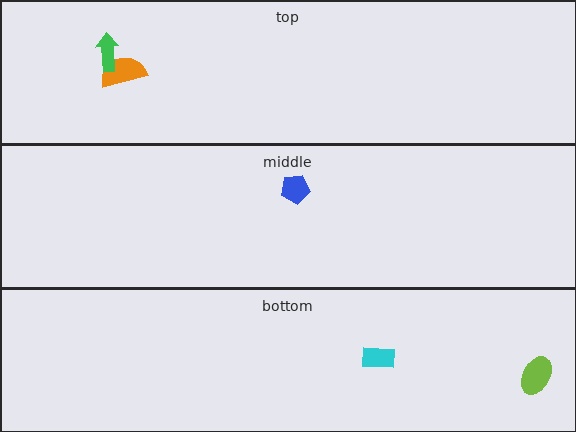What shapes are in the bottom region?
The lime ellipse, the cyan rectangle.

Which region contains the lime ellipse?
The bottom region.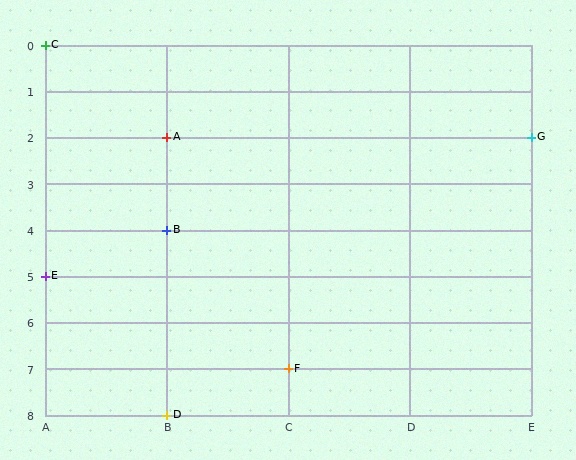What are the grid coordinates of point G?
Point G is at grid coordinates (E, 2).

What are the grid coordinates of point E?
Point E is at grid coordinates (A, 5).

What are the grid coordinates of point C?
Point C is at grid coordinates (A, 0).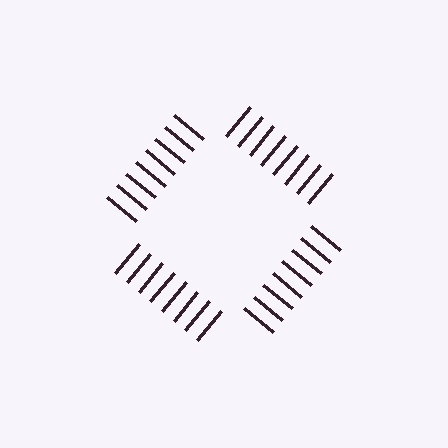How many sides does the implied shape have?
4 sides — the line-ends trace a square.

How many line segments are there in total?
32 — 8 along each of the 4 edges.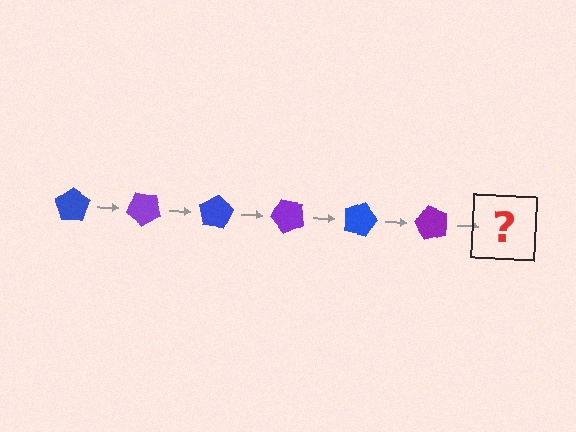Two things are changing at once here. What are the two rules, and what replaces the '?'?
The two rules are that it rotates 40 degrees each step and the color cycles through blue and purple. The '?' should be a blue pentagon, rotated 240 degrees from the start.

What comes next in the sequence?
The next element should be a blue pentagon, rotated 240 degrees from the start.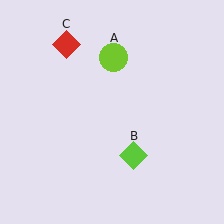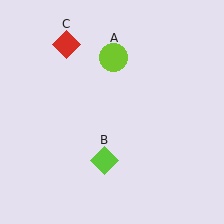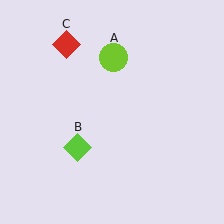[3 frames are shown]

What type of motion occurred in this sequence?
The lime diamond (object B) rotated clockwise around the center of the scene.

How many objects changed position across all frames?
1 object changed position: lime diamond (object B).